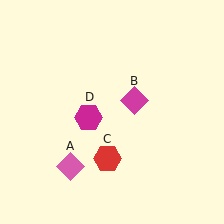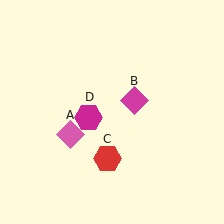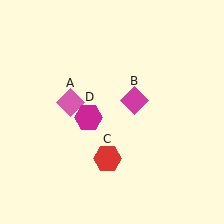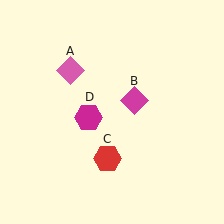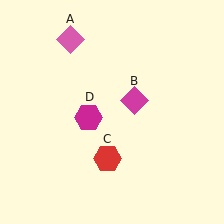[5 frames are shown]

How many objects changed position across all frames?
1 object changed position: pink diamond (object A).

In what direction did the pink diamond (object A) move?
The pink diamond (object A) moved up.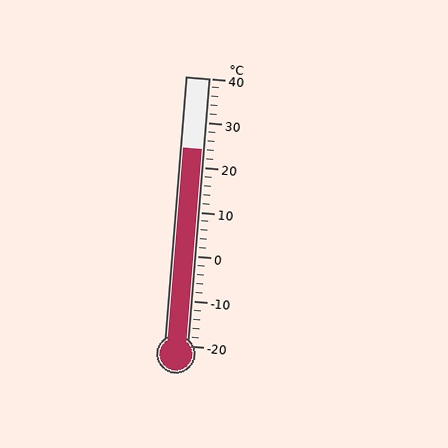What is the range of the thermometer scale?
The thermometer scale ranges from -20°C to 40°C.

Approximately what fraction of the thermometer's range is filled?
The thermometer is filled to approximately 75% of its range.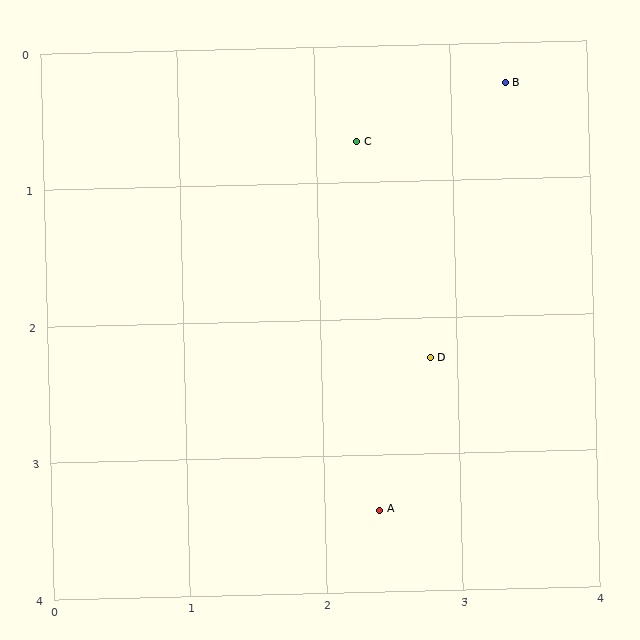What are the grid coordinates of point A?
Point A is at approximately (2.4, 3.4).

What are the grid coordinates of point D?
Point D is at approximately (2.8, 2.3).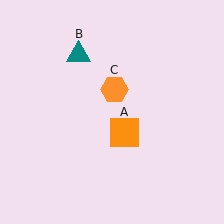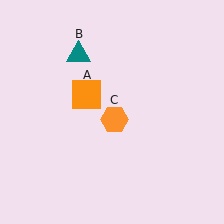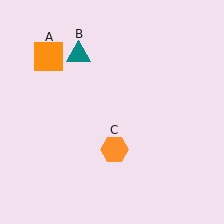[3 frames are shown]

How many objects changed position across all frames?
2 objects changed position: orange square (object A), orange hexagon (object C).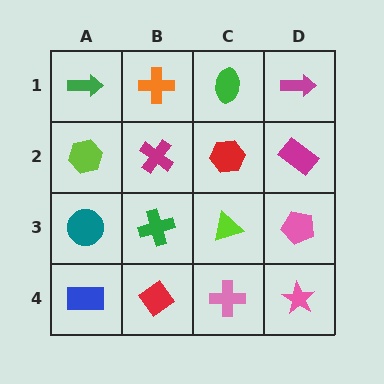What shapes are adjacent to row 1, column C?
A red hexagon (row 2, column C), an orange cross (row 1, column B), a magenta arrow (row 1, column D).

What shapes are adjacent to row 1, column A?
A lime hexagon (row 2, column A), an orange cross (row 1, column B).